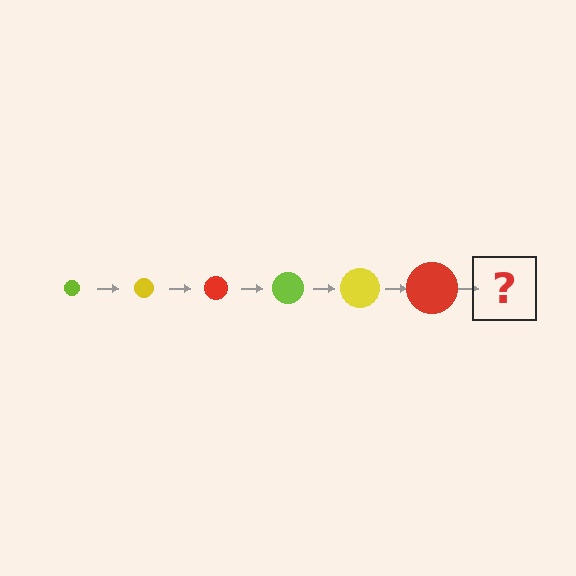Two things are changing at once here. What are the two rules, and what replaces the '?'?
The two rules are that the circle grows larger each step and the color cycles through lime, yellow, and red. The '?' should be a lime circle, larger than the previous one.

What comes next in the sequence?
The next element should be a lime circle, larger than the previous one.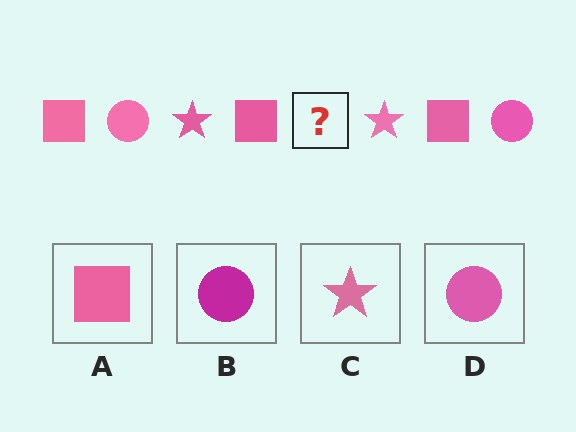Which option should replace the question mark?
Option D.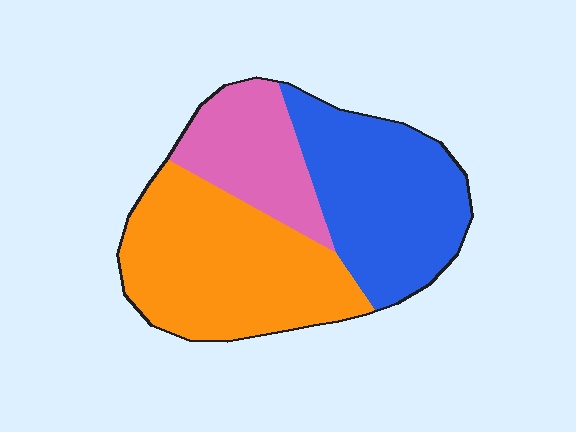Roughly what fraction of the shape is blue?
Blue takes up between a quarter and a half of the shape.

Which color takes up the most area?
Orange, at roughly 45%.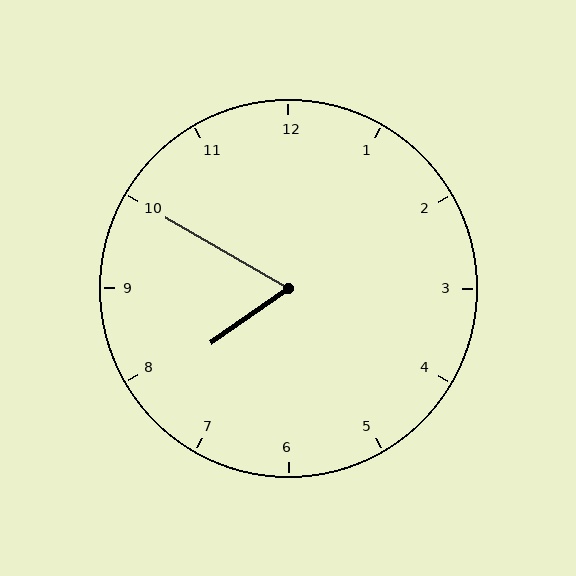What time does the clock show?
7:50.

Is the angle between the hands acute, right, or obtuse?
It is acute.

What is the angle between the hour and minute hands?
Approximately 65 degrees.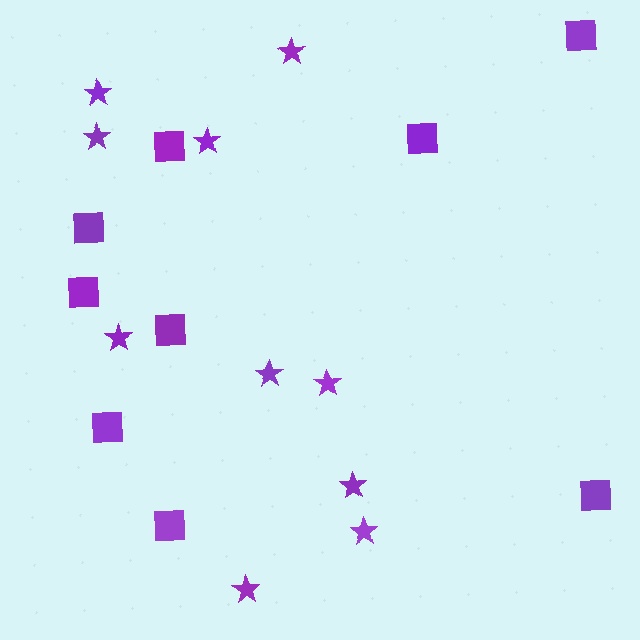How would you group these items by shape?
There are 2 groups: one group of stars (10) and one group of squares (9).